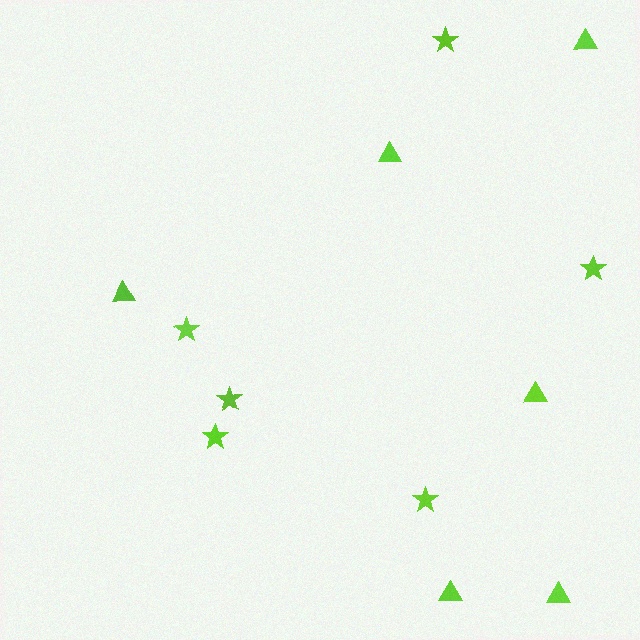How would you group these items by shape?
There are 2 groups: one group of triangles (6) and one group of stars (6).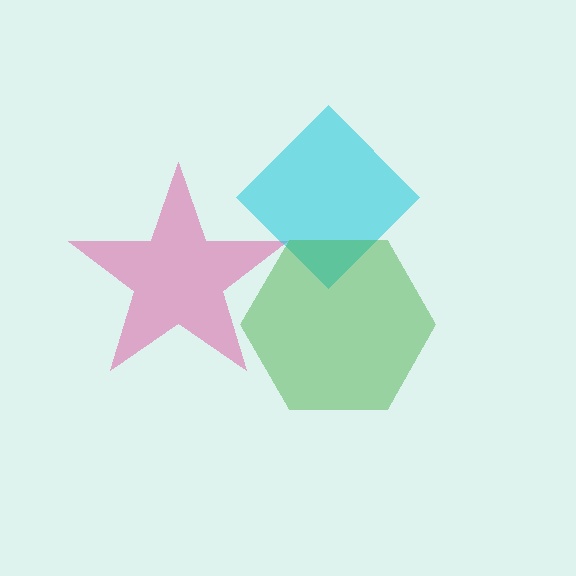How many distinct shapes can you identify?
There are 3 distinct shapes: a magenta star, a cyan diamond, a green hexagon.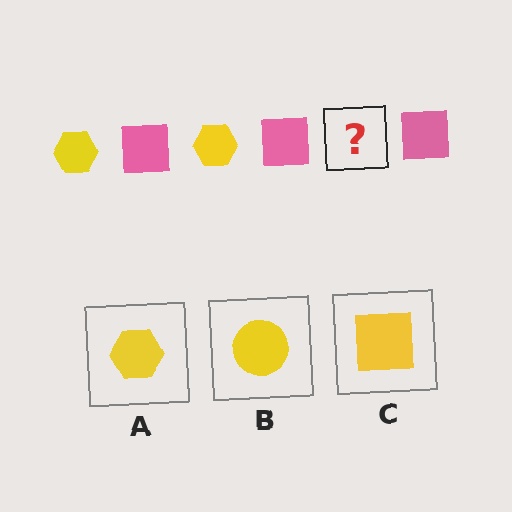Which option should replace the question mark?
Option A.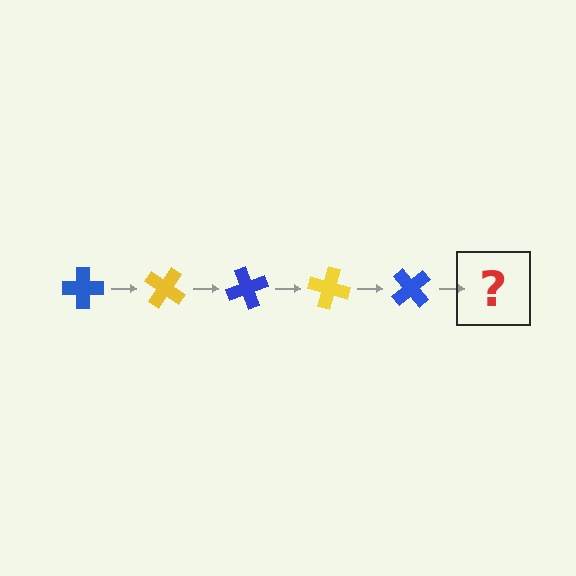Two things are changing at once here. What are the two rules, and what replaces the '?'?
The two rules are that it rotates 35 degrees each step and the color cycles through blue and yellow. The '?' should be a yellow cross, rotated 175 degrees from the start.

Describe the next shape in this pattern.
It should be a yellow cross, rotated 175 degrees from the start.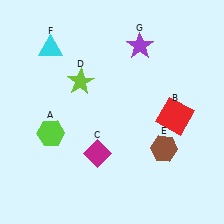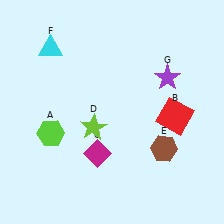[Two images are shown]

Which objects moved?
The objects that moved are: the lime star (D), the purple star (G).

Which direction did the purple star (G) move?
The purple star (G) moved down.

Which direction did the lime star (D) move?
The lime star (D) moved down.